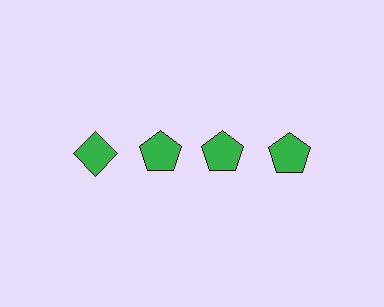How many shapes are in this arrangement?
There are 4 shapes arranged in a grid pattern.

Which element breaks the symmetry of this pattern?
The green diamond in the top row, leftmost column breaks the symmetry. All other shapes are green pentagons.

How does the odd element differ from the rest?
It has a different shape: diamond instead of pentagon.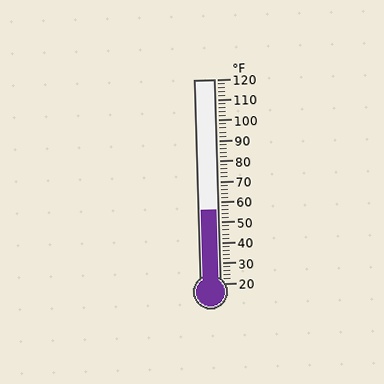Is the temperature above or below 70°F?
The temperature is below 70°F.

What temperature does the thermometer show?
The thermometer shows approximately 56°F.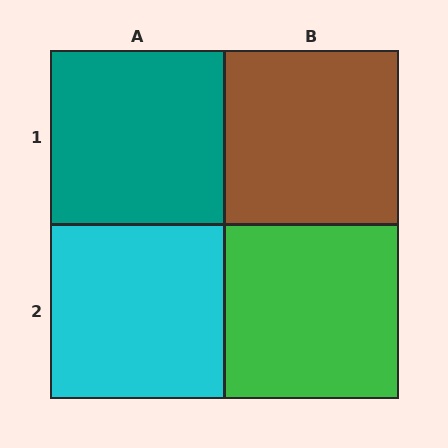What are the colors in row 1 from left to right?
Teal, brown.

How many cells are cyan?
1 cell is cyan.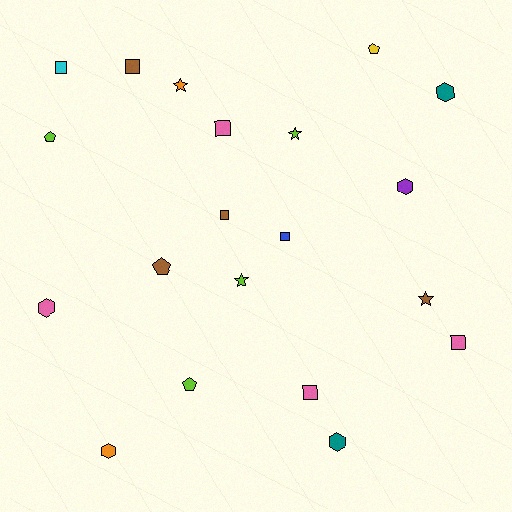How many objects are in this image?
There are 20 objects.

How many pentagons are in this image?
There are 4 pentagons.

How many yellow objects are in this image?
There is 1 yellow object.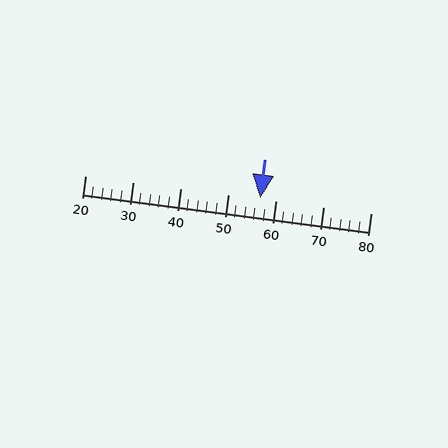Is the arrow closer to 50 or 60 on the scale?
The arrow is closer to 60.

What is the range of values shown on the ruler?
The ruler shows values from 20 to 80.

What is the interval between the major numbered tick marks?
The major tick marks are spaced 10 units apart.